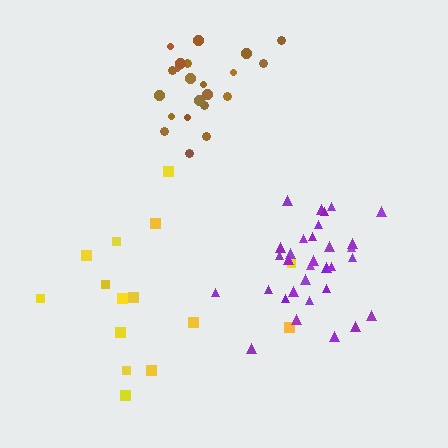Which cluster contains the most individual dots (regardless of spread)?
Purple (32).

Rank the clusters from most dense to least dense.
purple, brown, yellow.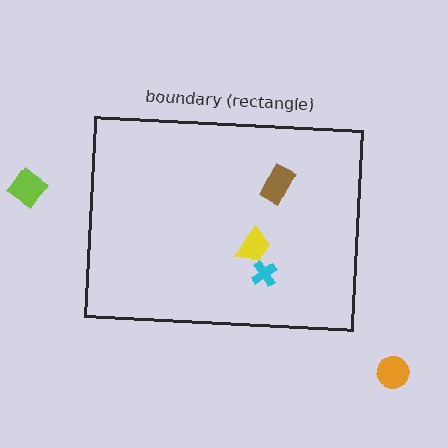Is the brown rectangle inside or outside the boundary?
Inside.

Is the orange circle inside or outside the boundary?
Outside.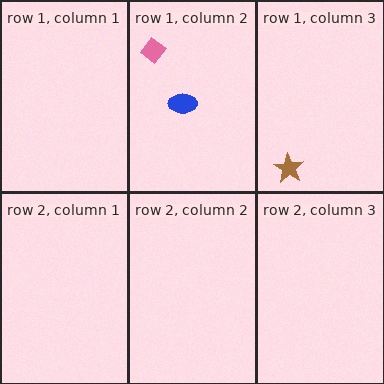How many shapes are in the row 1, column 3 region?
1.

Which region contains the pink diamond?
The row 1, column 2 region.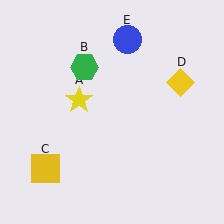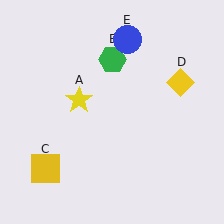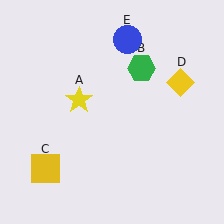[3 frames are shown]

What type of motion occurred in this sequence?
The green hexagon (object B) rotated clockwise around the center of the scene.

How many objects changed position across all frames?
1 object changed position: green hexagon (object B).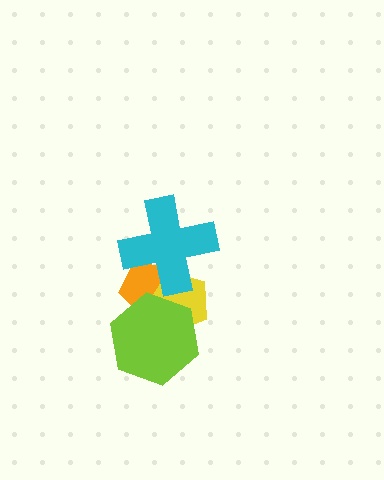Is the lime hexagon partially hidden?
No, no other shape covers it.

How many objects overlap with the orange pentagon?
3 objects overlap with the orange pentagon.